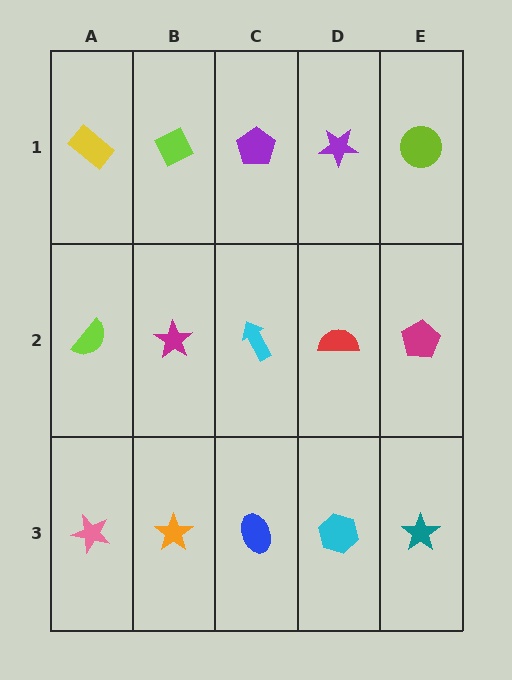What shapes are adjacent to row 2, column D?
A purple star (row 1, column D), a cyan hexagon (row 3, column D), a cyan arrow (row 2, column C), a magenta pentagon (row 2, column E).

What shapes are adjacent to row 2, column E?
A lime circle (row 1, column E), a teal star (row 3, column E), a red semicircle (row 2, column D).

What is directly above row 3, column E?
A magenta pentagon.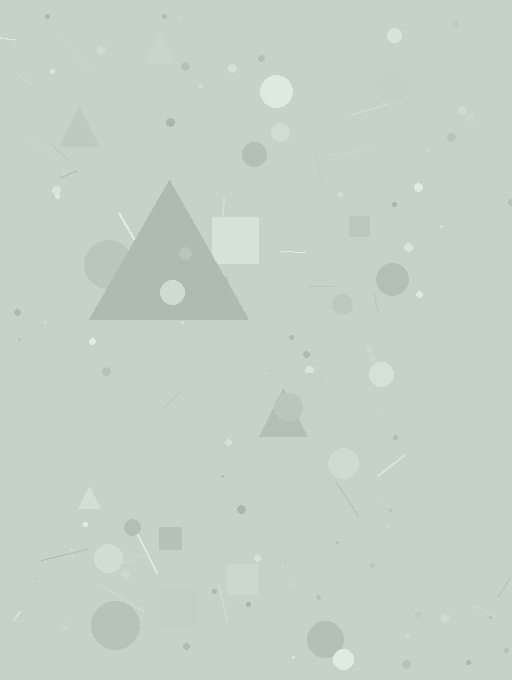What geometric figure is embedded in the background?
A triangle is embedded in the background.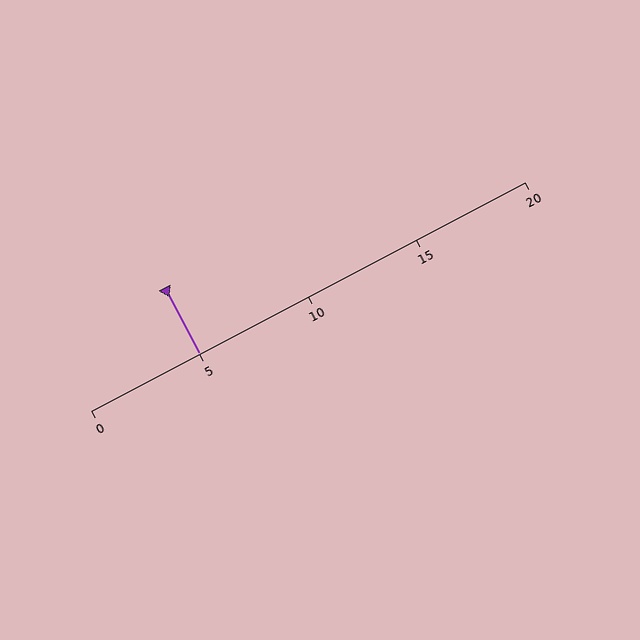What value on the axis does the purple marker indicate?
The marker indicates approximately 5.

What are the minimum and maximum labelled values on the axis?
The axis runs from 0 to 20.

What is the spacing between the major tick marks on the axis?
The major ticks are spaced 5 apart.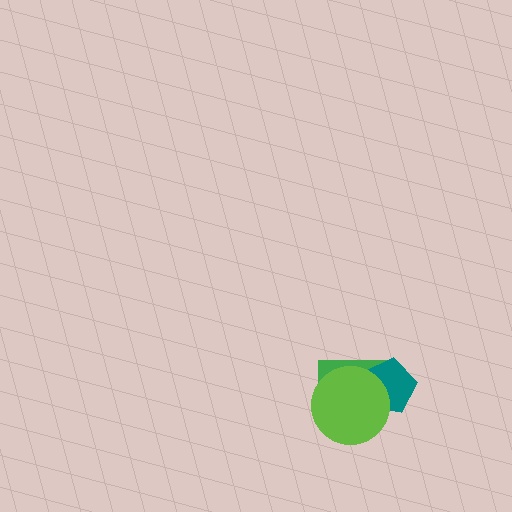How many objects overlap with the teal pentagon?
2 objects overlap with the teal pentagon.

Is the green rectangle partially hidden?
Yes, it is partially covered by another shape.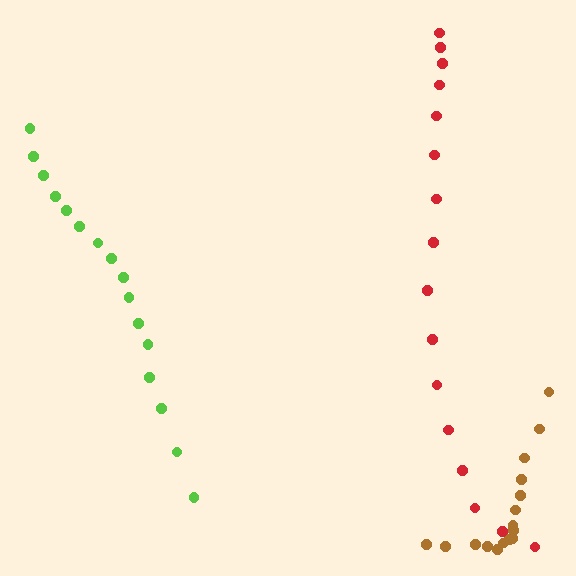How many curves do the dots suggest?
There are 3 distinct paths.